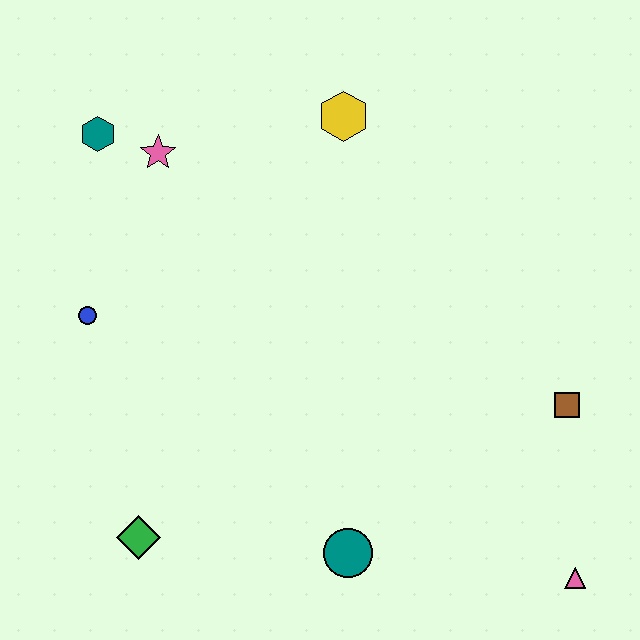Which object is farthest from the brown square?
The teal hexagon is farthest from the brown square.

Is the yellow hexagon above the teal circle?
Yes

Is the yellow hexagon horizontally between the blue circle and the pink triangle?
Yes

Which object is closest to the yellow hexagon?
The pink star is closest to the yellow hexagon.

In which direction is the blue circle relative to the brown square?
The blue circle is to the left of the brown square.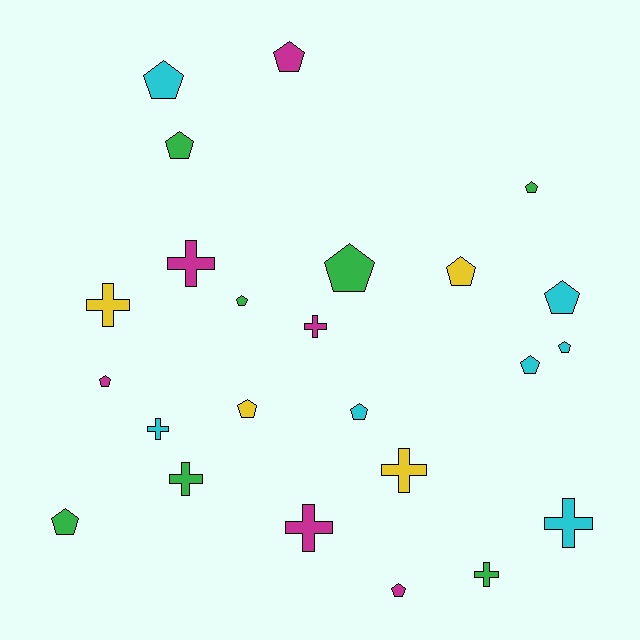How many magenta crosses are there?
There are 3 magenta crosses.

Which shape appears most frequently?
Pentagon, with 15 objects.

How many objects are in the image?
There are 24 objects.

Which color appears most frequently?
Green, with 7 objects.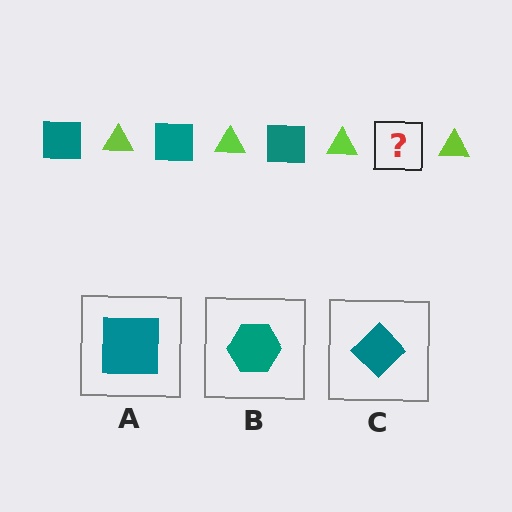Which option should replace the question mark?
Option A.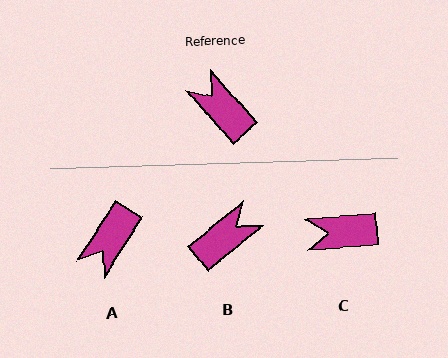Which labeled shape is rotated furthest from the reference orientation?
A, about 106 degrees away.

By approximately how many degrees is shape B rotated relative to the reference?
Approximately 92 degrees clockwise.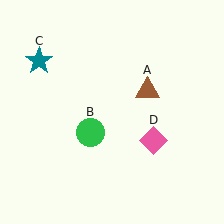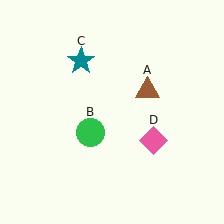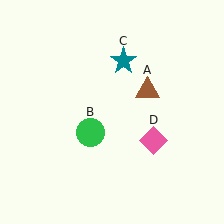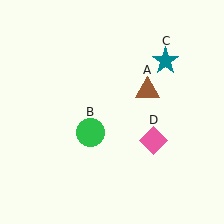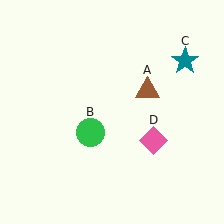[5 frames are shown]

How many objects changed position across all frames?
1 object changed position: teal star (object C).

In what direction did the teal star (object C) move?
The teal star (object C) moved right.